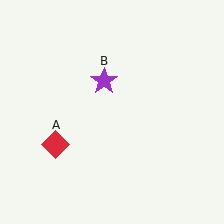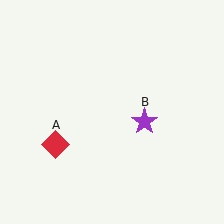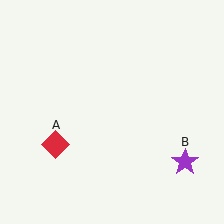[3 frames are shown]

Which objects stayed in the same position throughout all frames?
Red diamond (object A) remained stationary.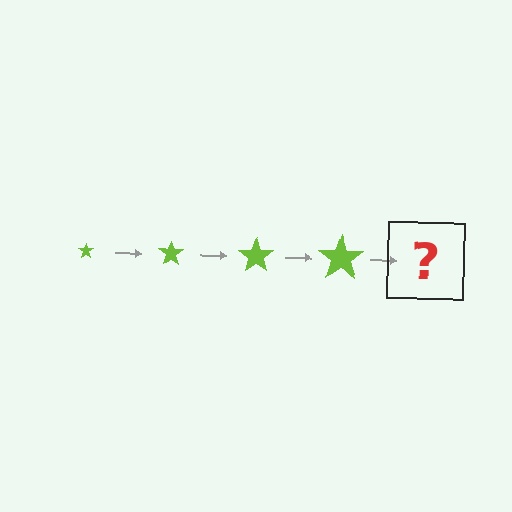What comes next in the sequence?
The next element should be a lime star, larger than the previous one.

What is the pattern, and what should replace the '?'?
The pattern is that the star gets progressively larger each step. The '?' should be a lime star, larger than the previous one.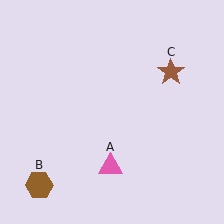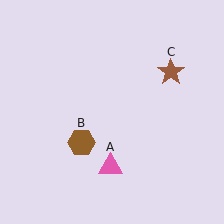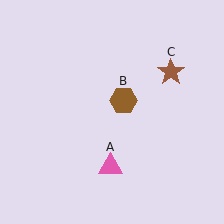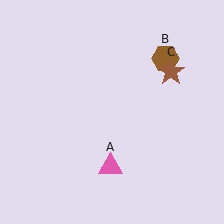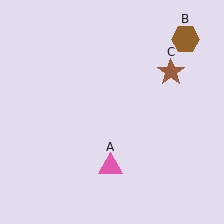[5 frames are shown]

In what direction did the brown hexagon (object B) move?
The brown hexagon (object B) moved up and to the right.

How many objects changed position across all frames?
1 object changed position: brown hexagon (object B).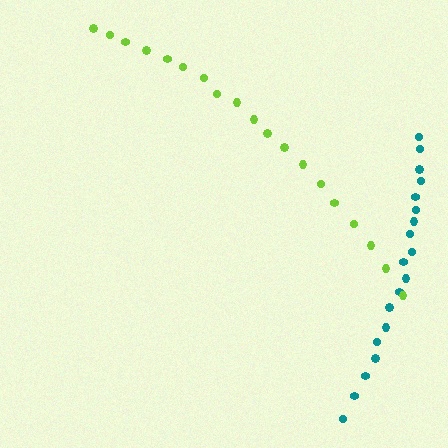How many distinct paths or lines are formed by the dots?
There are 2 distinct paths.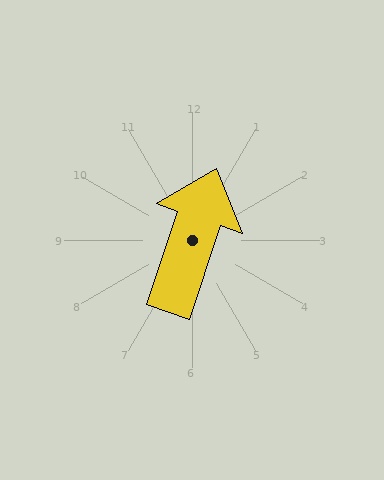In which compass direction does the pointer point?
North.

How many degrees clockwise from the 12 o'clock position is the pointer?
Approximately 19 degrees.